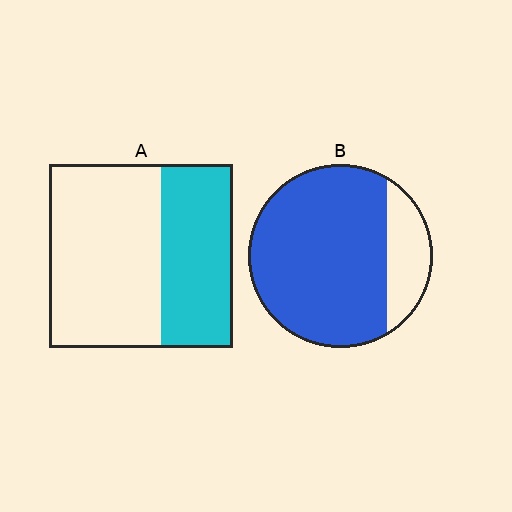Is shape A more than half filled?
No.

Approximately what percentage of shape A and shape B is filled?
A is approximately 40% and B is approximately 80%.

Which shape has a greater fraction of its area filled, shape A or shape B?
Shape B.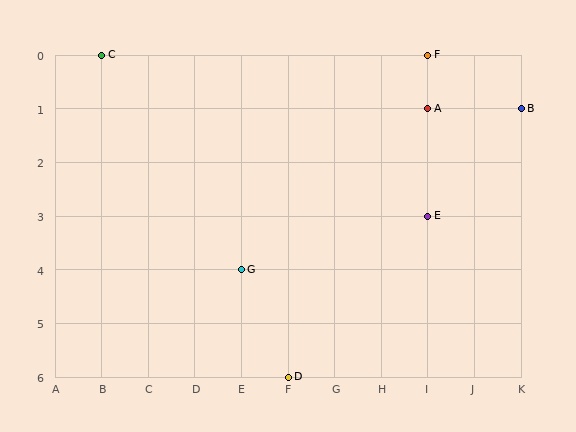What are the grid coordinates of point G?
Point G is at grid coordinates (E, 4).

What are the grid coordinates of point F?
Point F is at grid coordinates (I, 0).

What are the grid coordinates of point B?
Point B is at grid coordinates (K, 1).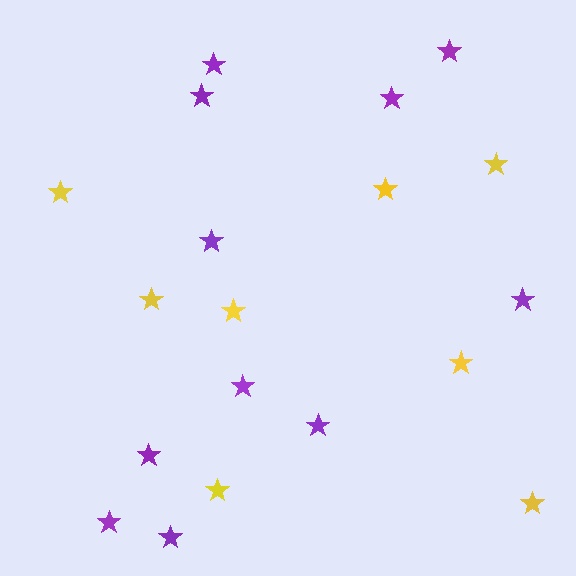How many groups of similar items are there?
There are 2 groups: one group of yellow stars (8) and one group of purple stars (11).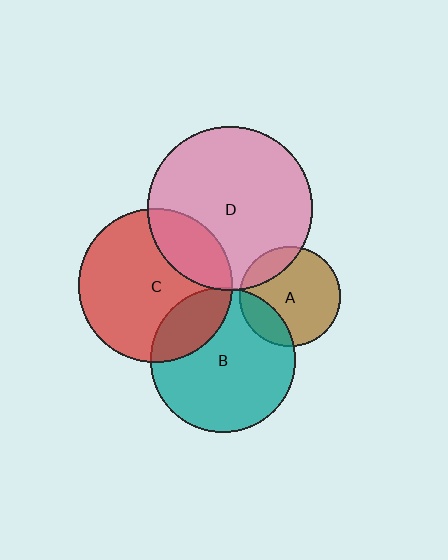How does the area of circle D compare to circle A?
Approximately 2.7 times.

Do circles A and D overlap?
Yes.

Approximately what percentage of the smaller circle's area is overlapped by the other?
Approximately 15%.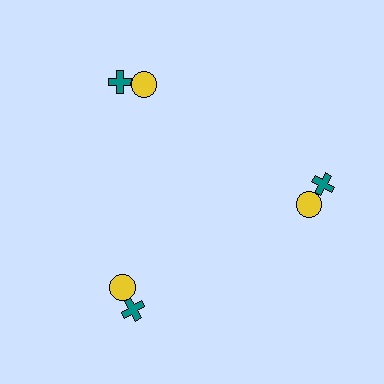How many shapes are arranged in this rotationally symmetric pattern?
There are 6 shapes, arranged in 3 groups of 2.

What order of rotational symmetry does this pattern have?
This pattern has 3-fold rotational symmetry.